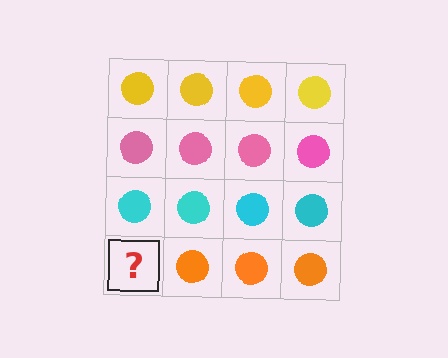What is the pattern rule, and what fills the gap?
The rule is that each row has a consistent color. The gap should be filled with an orange circle.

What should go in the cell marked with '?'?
The missing cell should contain an orange circle.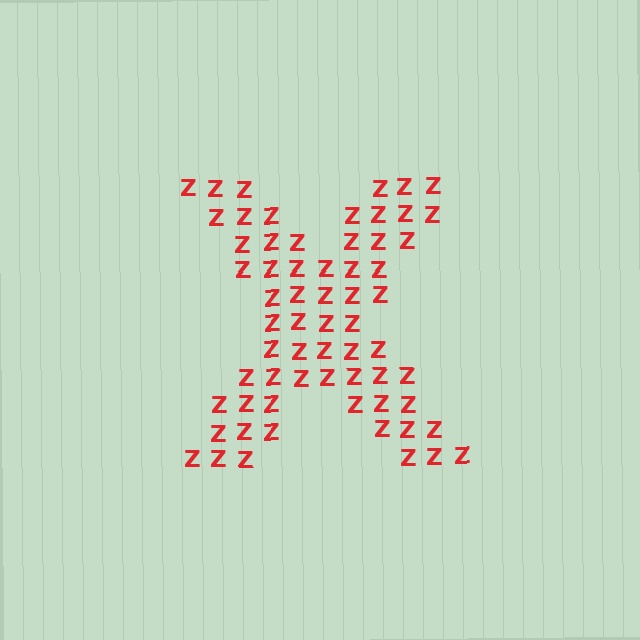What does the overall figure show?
The overall figure shows the letter X.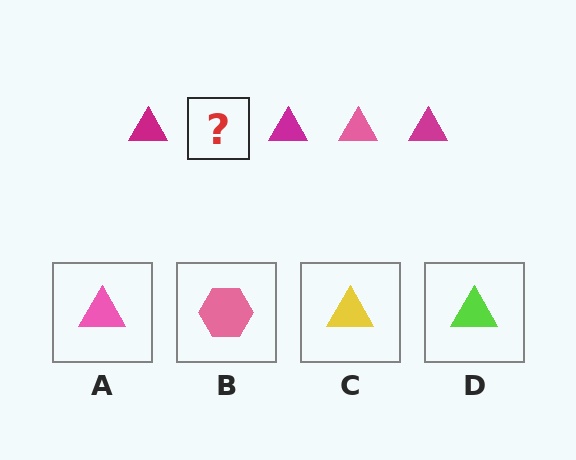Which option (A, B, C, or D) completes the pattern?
A.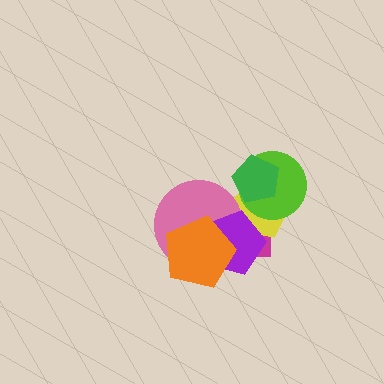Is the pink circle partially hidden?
Yes, it is partially covered by another shape.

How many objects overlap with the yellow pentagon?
5 objects overlap with the yellow pentagon.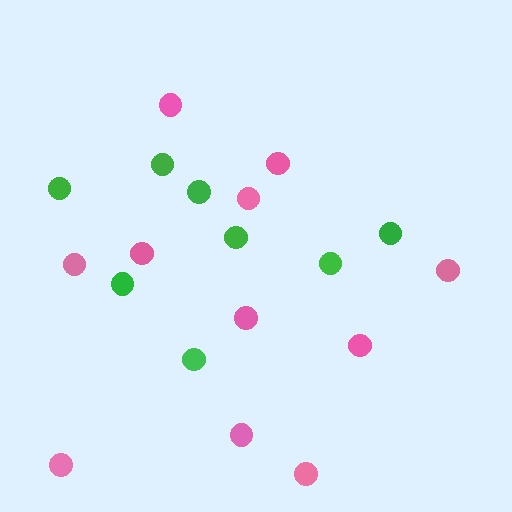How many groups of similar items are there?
There are 2 groups: one group of pink circles (11) and one group of green circles (8).